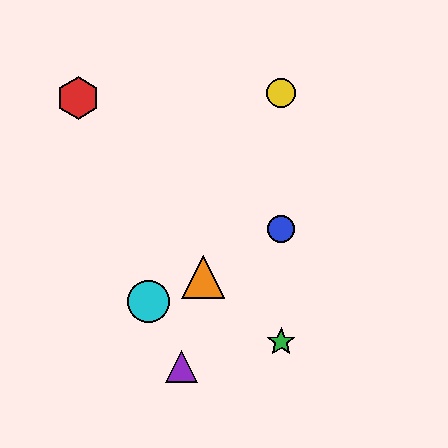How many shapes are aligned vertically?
3 shapes (the blue circle, the green star, the yellow circle) are aligned vertically.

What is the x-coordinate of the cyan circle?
The cyan circle is at x≈149.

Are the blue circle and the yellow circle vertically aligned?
Yes, both are at x≈281.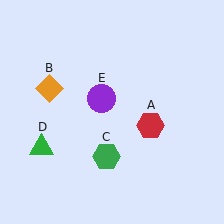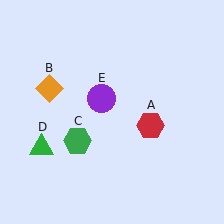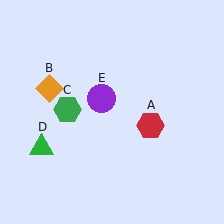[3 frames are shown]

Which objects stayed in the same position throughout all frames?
Red hexagon (object A) and orange diamond (object B) and green triangle (object D) and purple circle (object E) remained stationary.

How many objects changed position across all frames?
1 object changed position: green hexagon (object C).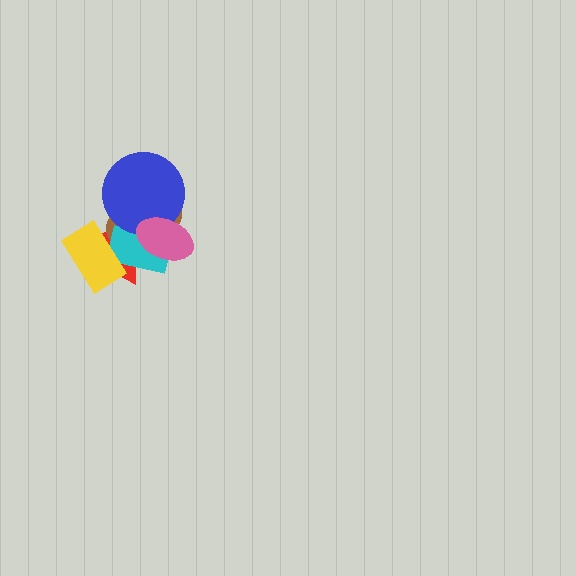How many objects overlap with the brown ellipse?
5 objects overlap with the brown ellipse.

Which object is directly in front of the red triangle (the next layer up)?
The brown ellipse is directly in front of the red triangle.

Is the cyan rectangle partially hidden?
Yes, it is partially covered by another shape.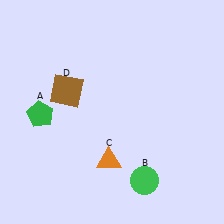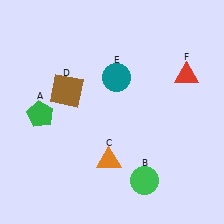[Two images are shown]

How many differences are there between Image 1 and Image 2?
There are 2 differences between the two images.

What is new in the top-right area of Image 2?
A teal circle (E) was added in the top-right area of Image 2.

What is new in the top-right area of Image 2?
A red triangle (F) was added in the top-right area of Image 2.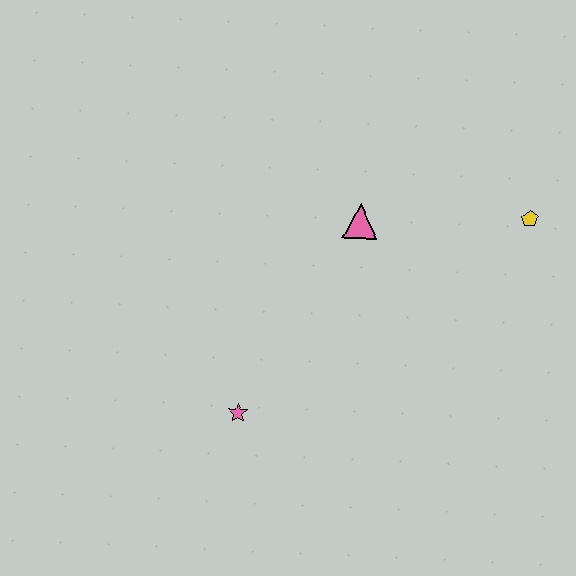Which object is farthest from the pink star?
The yellow pentagon is farthest from the pink star.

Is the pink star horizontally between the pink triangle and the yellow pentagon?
No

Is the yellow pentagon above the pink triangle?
Yes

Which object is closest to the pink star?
The pink triangle is closest to the pink star.